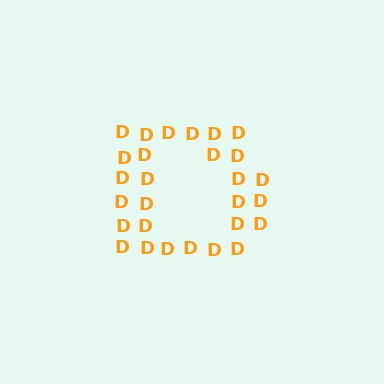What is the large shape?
The large shape is the letter D.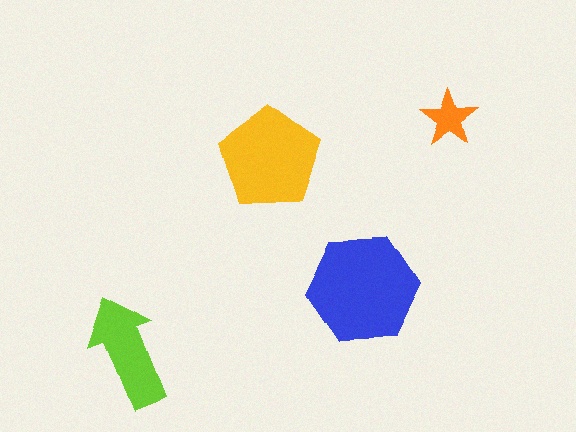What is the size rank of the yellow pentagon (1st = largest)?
2nd.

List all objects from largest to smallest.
The blue hexagon, the yellow pentagon, the lime arrow, the orange star.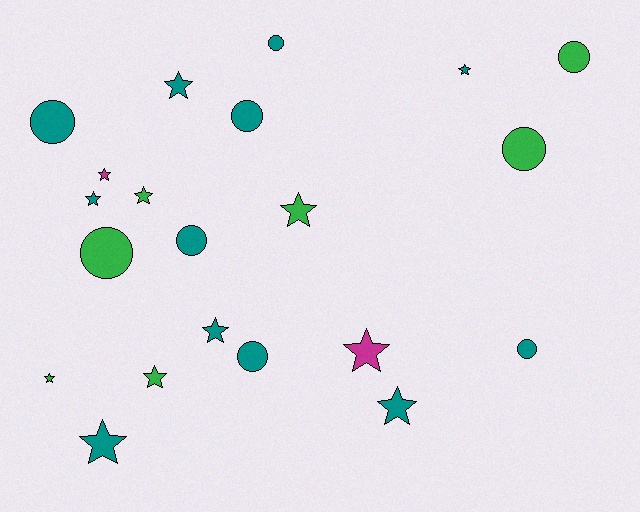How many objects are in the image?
There are 21 objects.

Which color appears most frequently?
Teal, with 12 objects.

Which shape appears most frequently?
Star, with 12 objects.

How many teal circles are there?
There are 6 teal circles.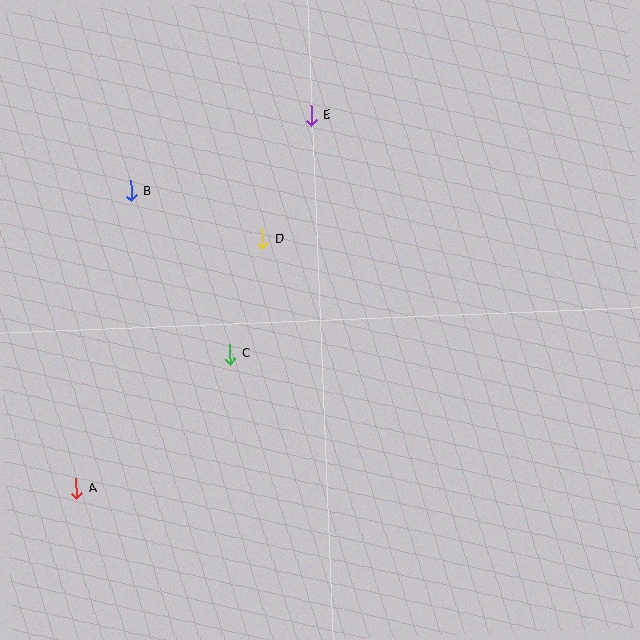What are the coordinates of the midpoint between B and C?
The midpoint between B and C is at (181, 272).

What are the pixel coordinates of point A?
Point A is at (76, 489).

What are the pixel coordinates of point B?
Point B is at (131, 191).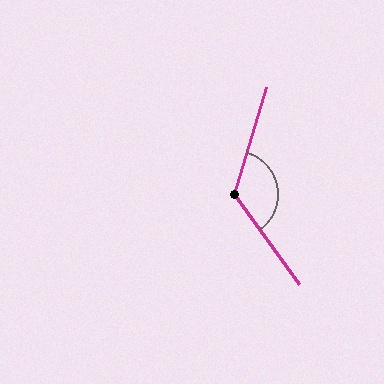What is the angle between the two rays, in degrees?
Approximately 127 degrees.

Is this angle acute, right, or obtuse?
It is obtuse.